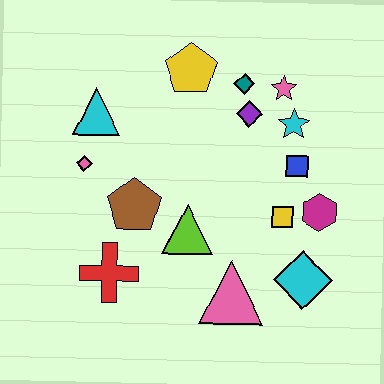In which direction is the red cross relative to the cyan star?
The red cross is to the left of the cyan star.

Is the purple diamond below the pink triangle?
No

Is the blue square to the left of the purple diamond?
No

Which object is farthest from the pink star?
The red cross is farthest from the pink star.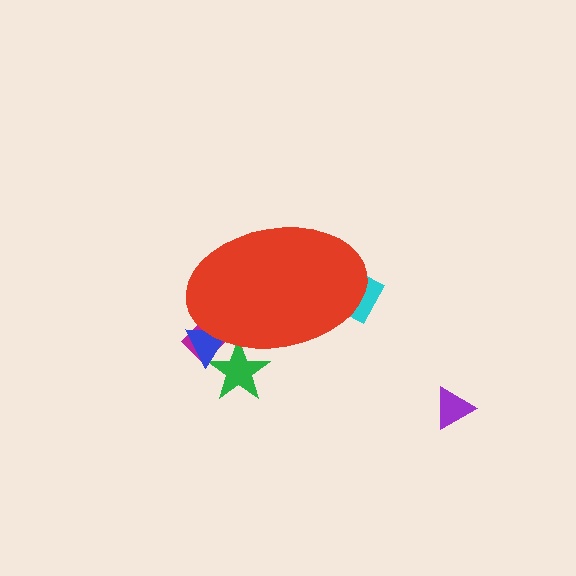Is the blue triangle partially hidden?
Yes, the blue triangle is partially hidden behind the red ellipse.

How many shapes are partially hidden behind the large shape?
4 shapes are partially hidden.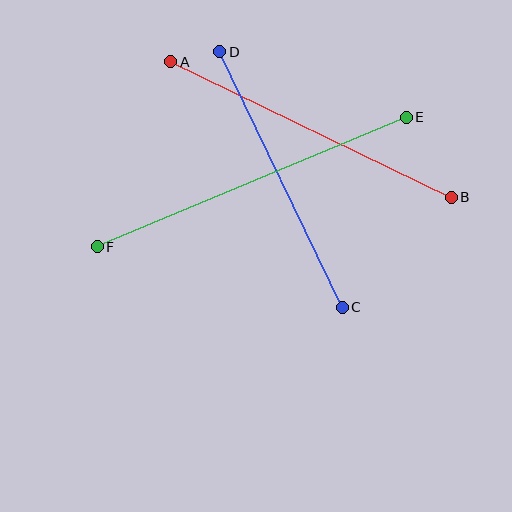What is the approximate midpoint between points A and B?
The midpoint is at approximately (311, 129) pixels.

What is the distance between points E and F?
The distance is approximately 335 pixels.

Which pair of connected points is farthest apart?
Points E and F are farthest apart.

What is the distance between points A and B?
The distance is approximately 311 pixels.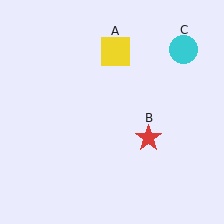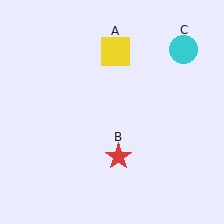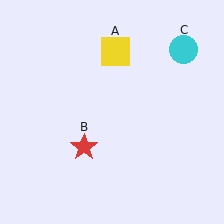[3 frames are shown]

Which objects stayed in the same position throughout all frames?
Yellow square (object A) and cyan circle (object C) remained stationary.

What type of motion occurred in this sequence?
The red star (object B) rotated clockwise around the center of the scene.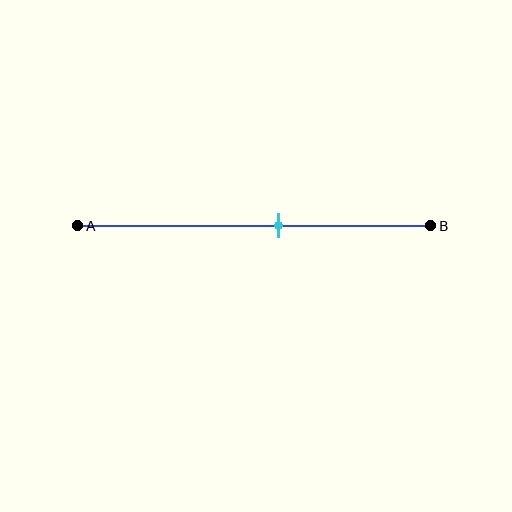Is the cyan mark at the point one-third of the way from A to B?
No, the mark is at about 55% from A, not at the 33% one-third point.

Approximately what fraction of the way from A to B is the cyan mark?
The cyan mark is approximately 55% of the way from A to B.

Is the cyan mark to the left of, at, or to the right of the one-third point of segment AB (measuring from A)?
The cyan mark is to the right of the one-third point of segment AB.